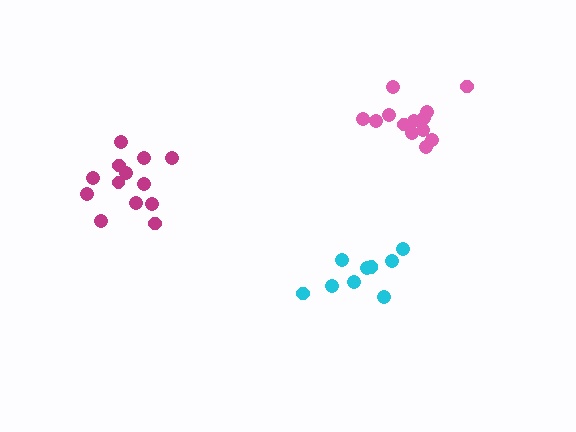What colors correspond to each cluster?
The clusters are colored: cyan, magenta, pink.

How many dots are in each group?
Group 1: 9 dots, Group 2: 13 dots, Group 3: 13 dots (35 total).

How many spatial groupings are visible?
There are 3 spatial groupings.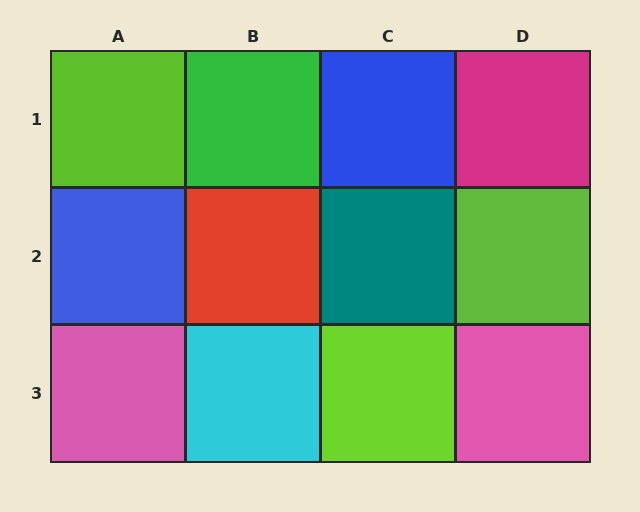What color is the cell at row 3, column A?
Pink.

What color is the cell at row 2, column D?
Lime.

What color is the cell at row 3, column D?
Pink.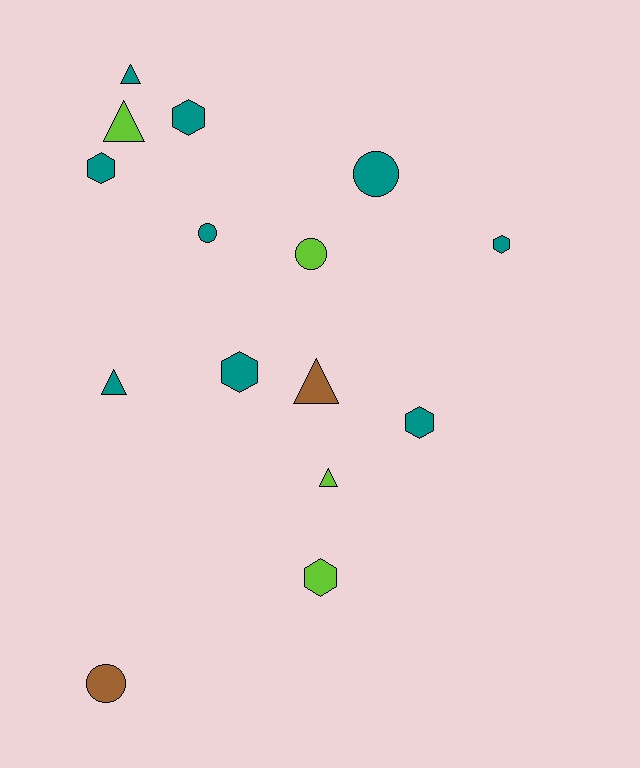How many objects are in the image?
There are 15 objects.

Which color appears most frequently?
Teal, with 9 objects.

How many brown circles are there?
There is 1 brown circle.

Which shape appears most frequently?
Hexagon, with 6 objects.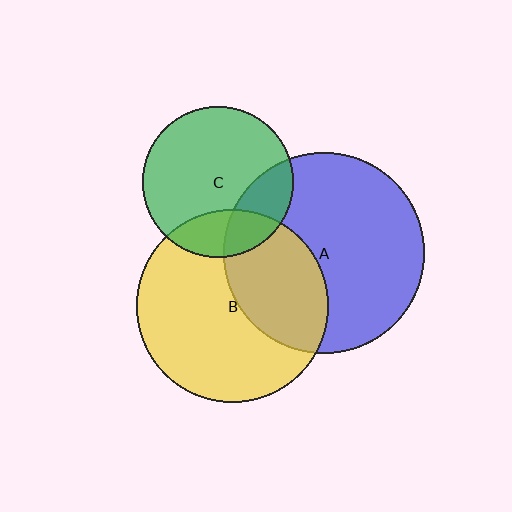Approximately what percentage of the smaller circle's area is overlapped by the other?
Approximately 35%.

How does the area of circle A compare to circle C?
Approximately 1.8 times.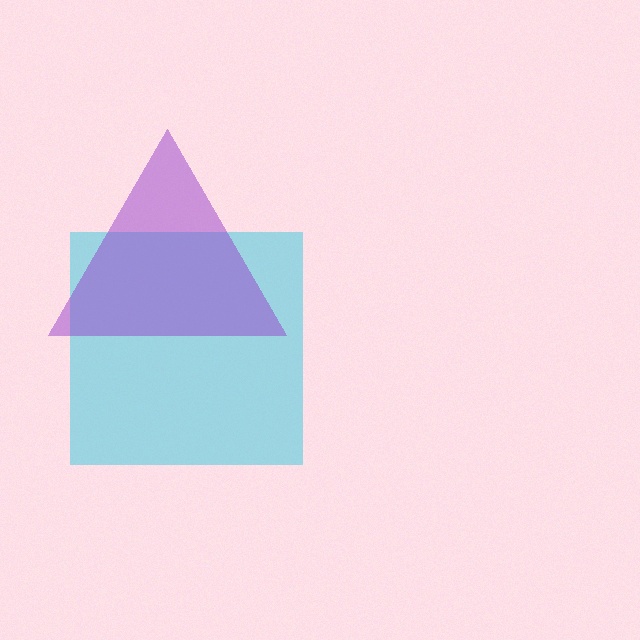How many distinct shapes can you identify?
There are 2 distinct shapes: a cyan square, a purple triangle.